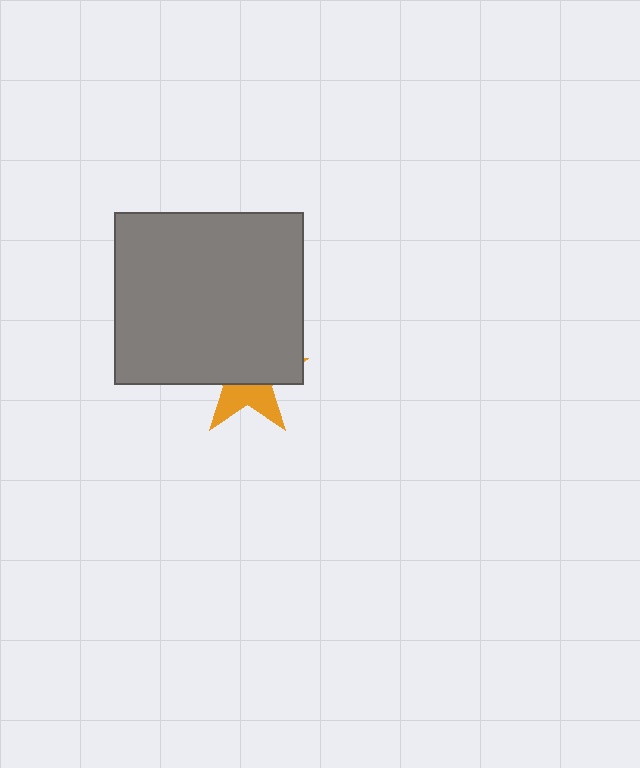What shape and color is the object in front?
The object in front is a gray rectangle.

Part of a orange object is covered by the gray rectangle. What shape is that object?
It is a star.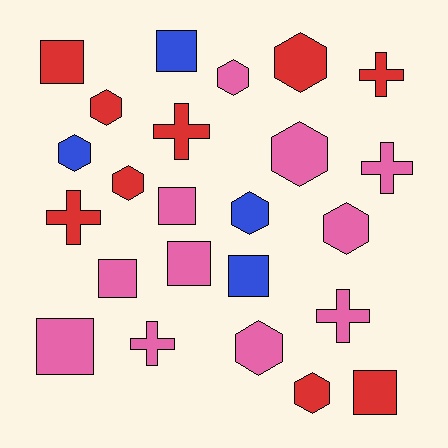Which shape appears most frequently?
Hexagon, with 10 objects.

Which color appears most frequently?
Pink, with 11 objects.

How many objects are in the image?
There are 24 objects.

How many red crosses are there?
There are 3 red crosses.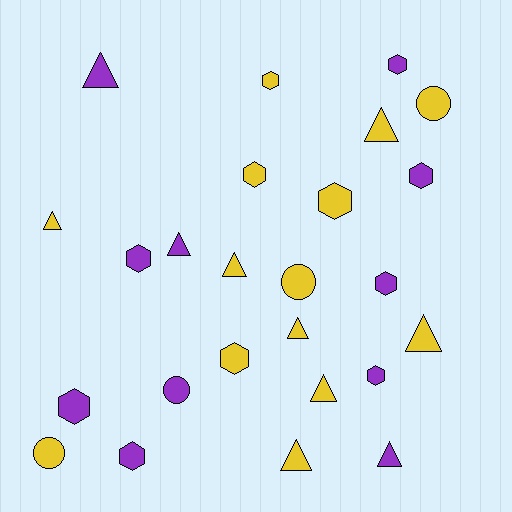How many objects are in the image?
There are 25 objects.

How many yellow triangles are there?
There are 7 yellow triangles.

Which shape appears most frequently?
Hexagon, with 11 objects.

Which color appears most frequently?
Yellow, with 14 objects.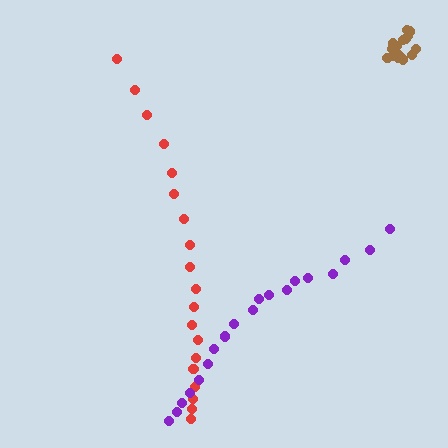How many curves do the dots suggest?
There are 3 distinct paths.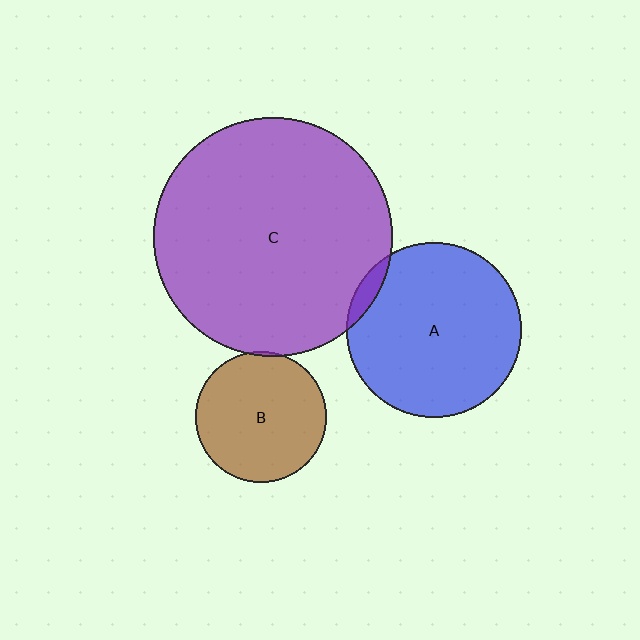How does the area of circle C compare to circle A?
Approximately 1.8 times.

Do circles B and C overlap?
Yes.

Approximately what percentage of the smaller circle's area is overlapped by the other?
Approximately 5%.